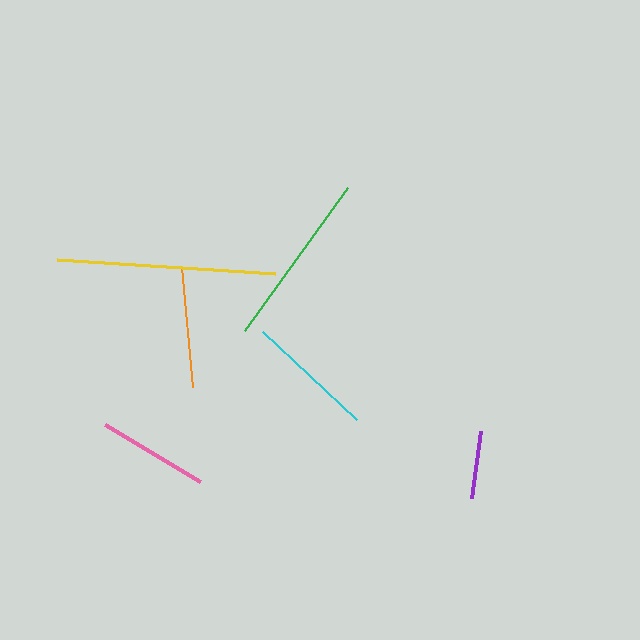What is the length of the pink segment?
The pink segment is approximately 111 pixels long.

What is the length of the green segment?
The green segment is approximately 176 pixels long.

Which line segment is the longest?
The yellow line is the longest at approximately 219 pixels.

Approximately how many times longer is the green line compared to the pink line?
The green line is approximately 1.6 times the length of the pink line.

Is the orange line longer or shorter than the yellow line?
The yellow line is longer than the orange line.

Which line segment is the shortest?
The purple line is the shortest at approximately 67 pixels.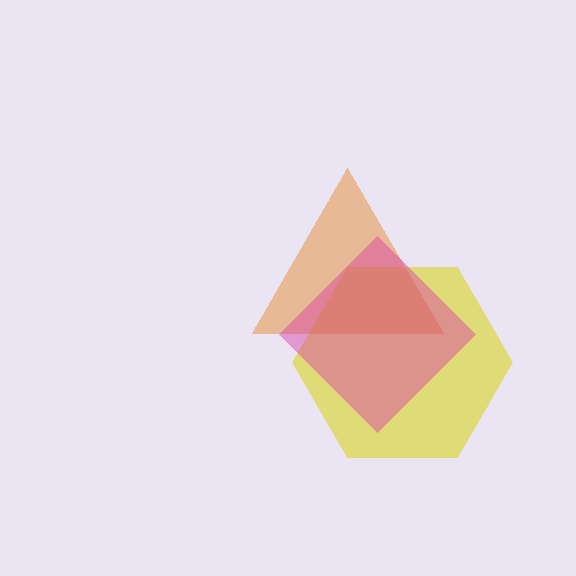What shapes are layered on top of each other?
The layered shapes are: a yellow hexagon, an orange triangle, a magenta diamond.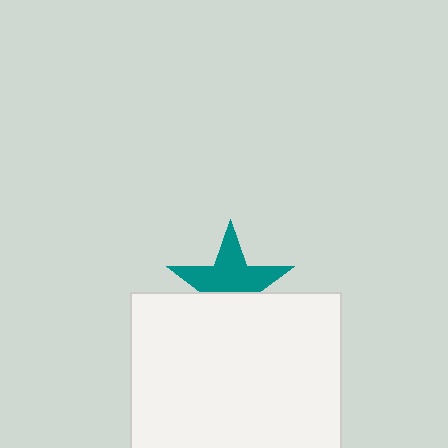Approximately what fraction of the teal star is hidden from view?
Roughly 40% of the teal star is hidden behind the white rectangle.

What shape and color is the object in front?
The object in front is a white rectangle.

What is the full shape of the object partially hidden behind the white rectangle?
The partially hidden object is a teal star.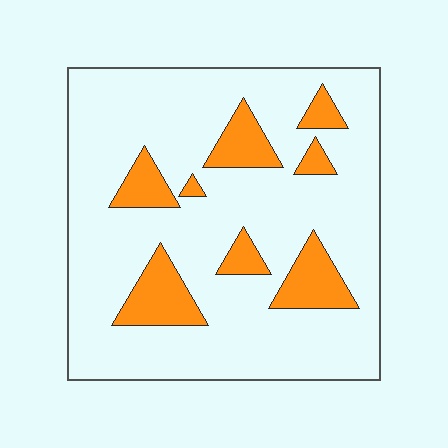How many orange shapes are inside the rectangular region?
8.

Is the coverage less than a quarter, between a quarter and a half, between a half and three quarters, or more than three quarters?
Less than a quarter.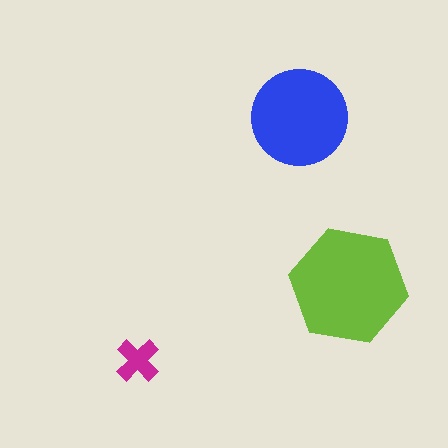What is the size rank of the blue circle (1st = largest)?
2nd.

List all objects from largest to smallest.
The lime hexagon, the blue circle, the magenta cross.